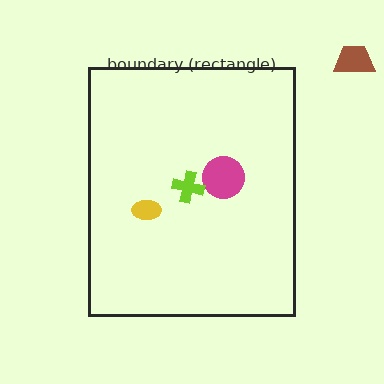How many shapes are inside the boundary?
3 inside, 1 outside.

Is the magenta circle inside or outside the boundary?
Inside.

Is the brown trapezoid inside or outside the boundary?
Outside.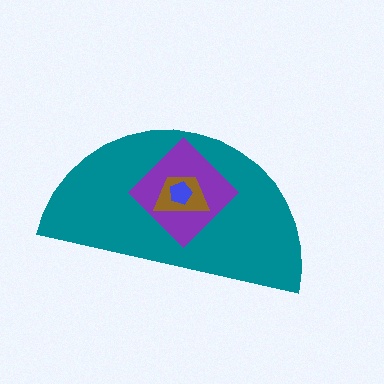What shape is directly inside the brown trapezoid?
The blue pentagon.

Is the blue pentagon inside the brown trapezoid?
Yes.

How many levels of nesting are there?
4.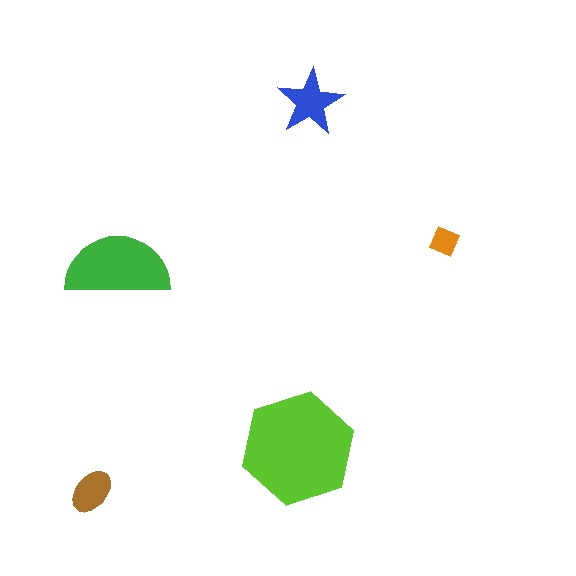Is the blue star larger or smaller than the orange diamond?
Larger.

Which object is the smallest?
The orange diamond.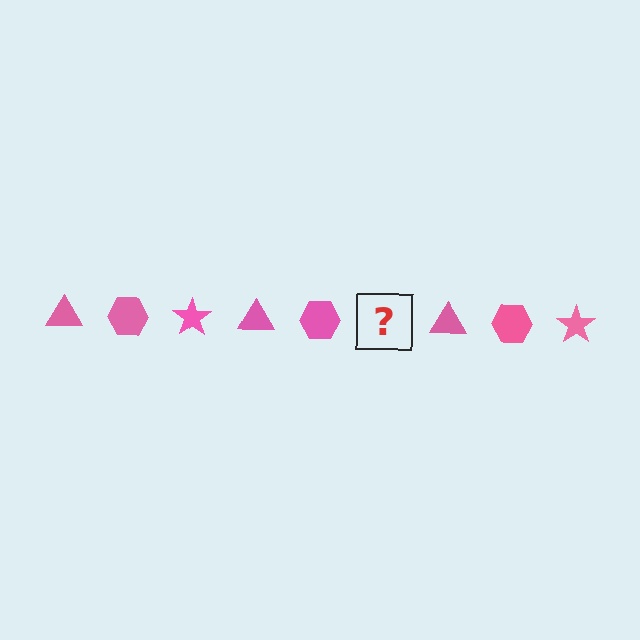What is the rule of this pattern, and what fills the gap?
The rule is that the pattern cycles through triangle, hexagon, star shapes in pink. The gap should be filled with a pink star.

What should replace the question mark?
The question mark should be replaced with a pink star.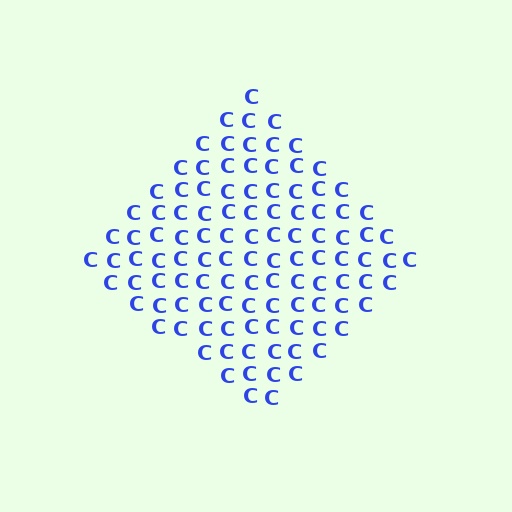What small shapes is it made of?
It is made of small letter C's.